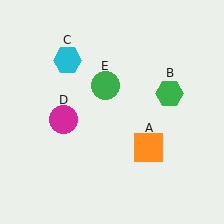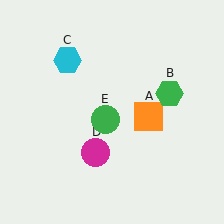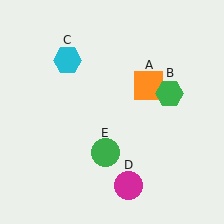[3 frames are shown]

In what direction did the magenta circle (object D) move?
The magenta circle (object D) moved down and to the right.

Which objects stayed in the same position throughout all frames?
Green hexagon (object B) and cyan hexagon (object C) remained stationary.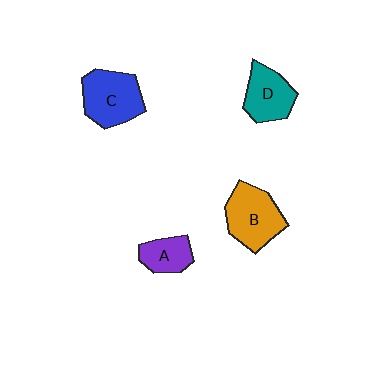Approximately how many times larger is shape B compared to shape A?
Approximately 1.7 times.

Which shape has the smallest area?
Shape A (purple).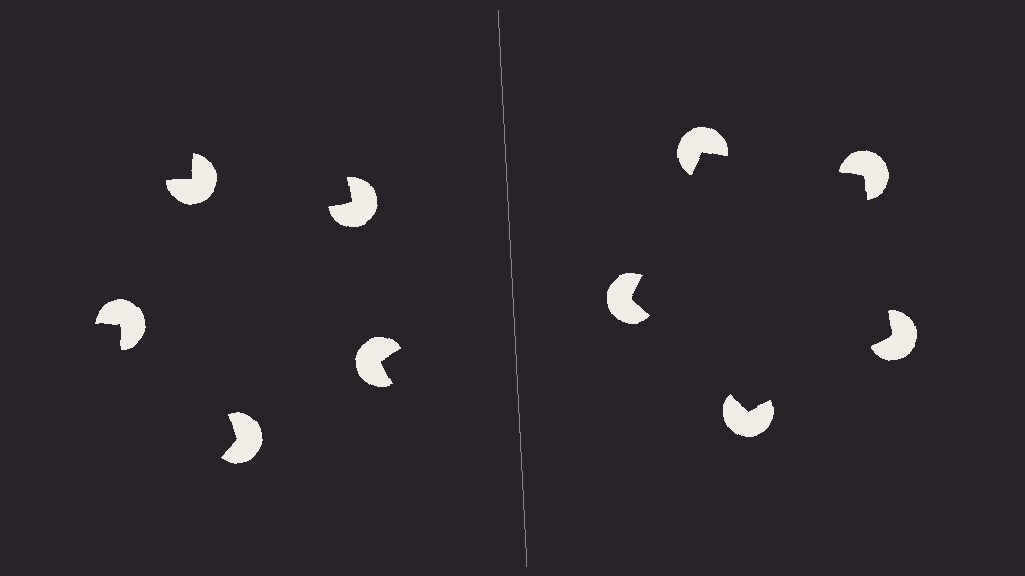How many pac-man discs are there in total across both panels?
10 — 5 on each side.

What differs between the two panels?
The pac-man discs are positioned identically on both sides; only the wedge orientations differ. On the right they align to a pentagon; on the left they are misaligned.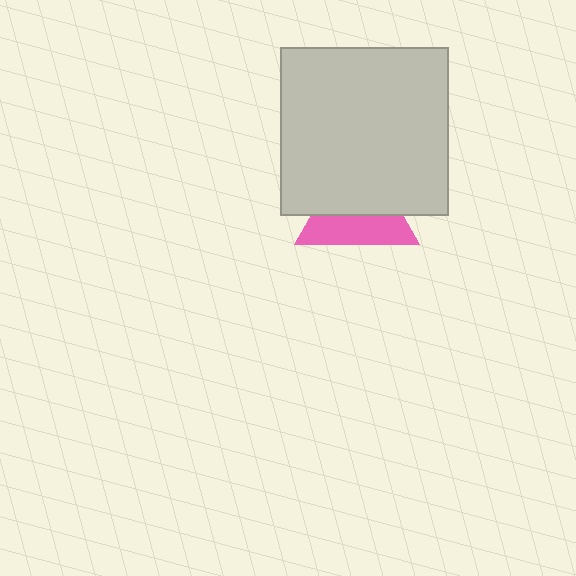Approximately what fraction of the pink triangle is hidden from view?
Roughly 53% of the pink triangle is hidden behind the light gray square.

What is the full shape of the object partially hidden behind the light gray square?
The partially hidden object is a pink triangle.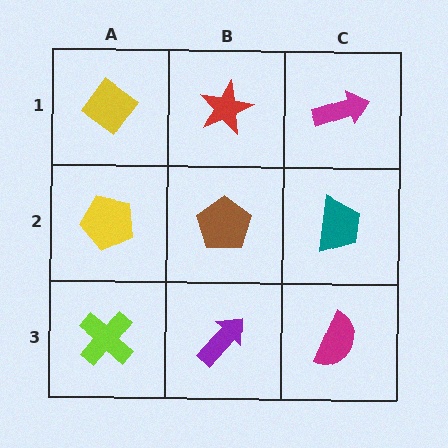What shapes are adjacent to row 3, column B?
A brown pentagon (row 2, column B), a lime cross (row 3, column A), a magenta semicircle (row 3, column C).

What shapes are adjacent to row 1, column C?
A teal trapezoid (row 2, column C), a red star (row 1, column B).